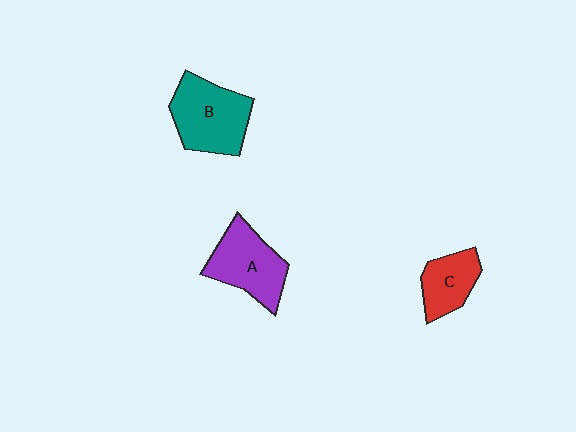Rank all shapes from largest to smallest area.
From largest to smallest: B (teal), A (purple), C (red).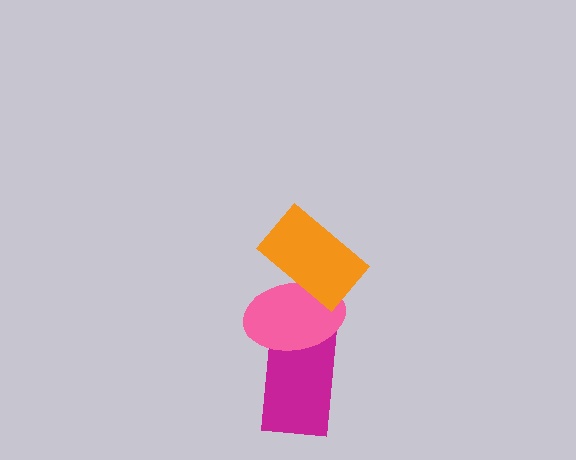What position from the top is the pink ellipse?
The pink ellipse is 2nd from the top.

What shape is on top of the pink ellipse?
The orange rectangle is on top of the pink ellipse.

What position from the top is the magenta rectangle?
The magenta rectangle is 3rd from the top.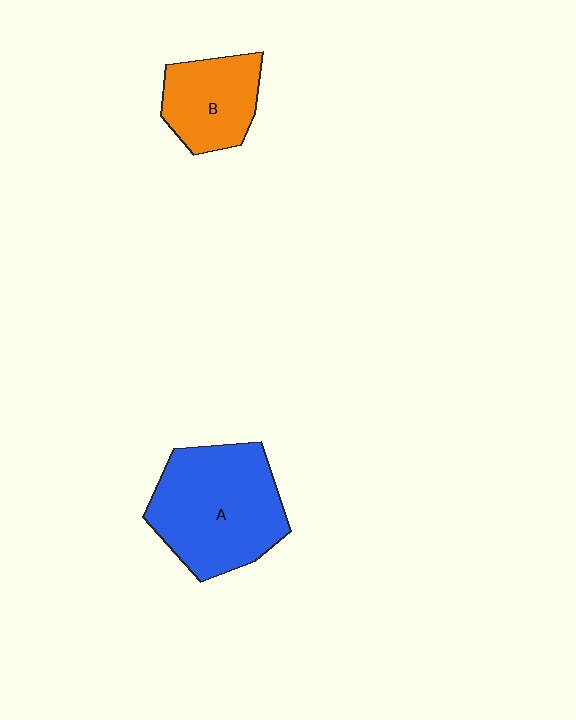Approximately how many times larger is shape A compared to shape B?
Approximately 1.8 times.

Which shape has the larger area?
Shape A (blue).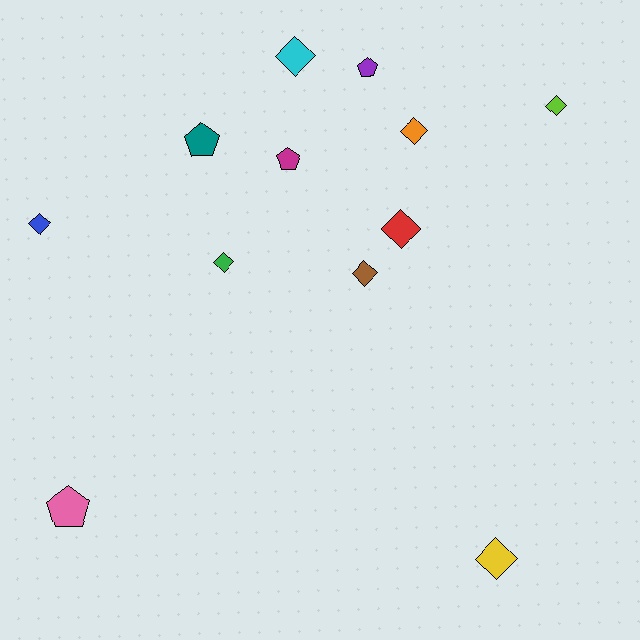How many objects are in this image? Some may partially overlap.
There are 12 objects.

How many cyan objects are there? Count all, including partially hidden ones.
There is 1 cyan object.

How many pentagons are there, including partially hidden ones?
There are 4 pentagons.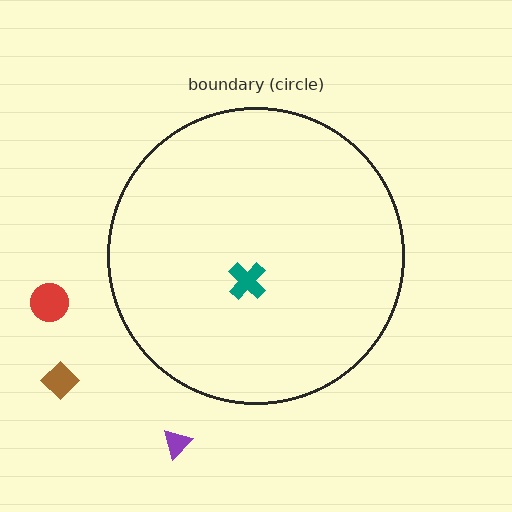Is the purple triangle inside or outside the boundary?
Outside.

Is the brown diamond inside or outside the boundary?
Outside.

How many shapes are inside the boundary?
1 inside, 3 outside.